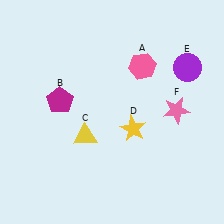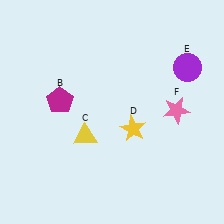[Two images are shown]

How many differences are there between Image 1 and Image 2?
There is 1 difference between the two images.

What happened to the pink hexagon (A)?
The pink hexagon (A) was removed in Image 2. It was in the top-right area of Image 1.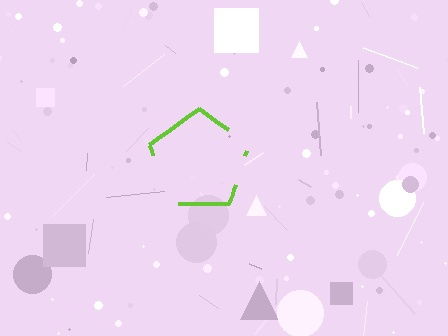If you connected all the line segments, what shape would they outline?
They would outline a pentagon.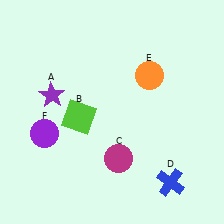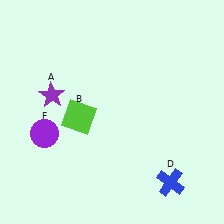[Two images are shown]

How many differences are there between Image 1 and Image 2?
There are 2 differences between the two images.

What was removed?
The magenta circle (C), the orange circle (E) were removed in Image 2.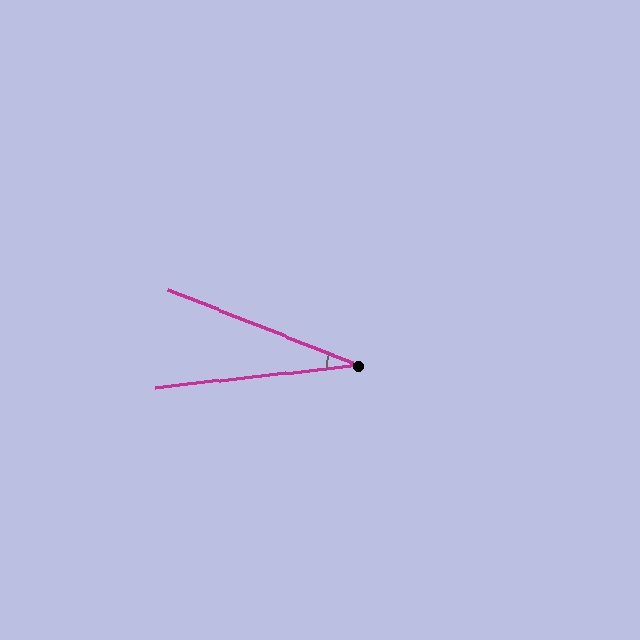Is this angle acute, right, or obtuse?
It is acute.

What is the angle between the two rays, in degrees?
Approximately 28 degrees.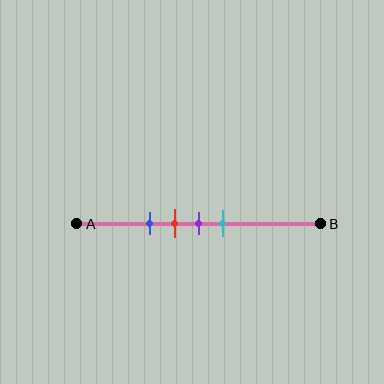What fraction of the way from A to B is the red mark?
The red mark is approximately 40% (0.4) of the way from A to B.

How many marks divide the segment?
There are 4 marks dividing the segment.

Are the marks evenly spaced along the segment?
Yes, the marks are approximately evenly spaced.